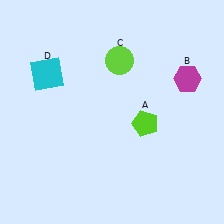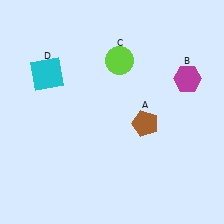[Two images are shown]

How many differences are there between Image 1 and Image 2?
There is 1 difference between the two images.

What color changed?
The pentagon (A) changed from lime in Image 1 to brown in Image 2.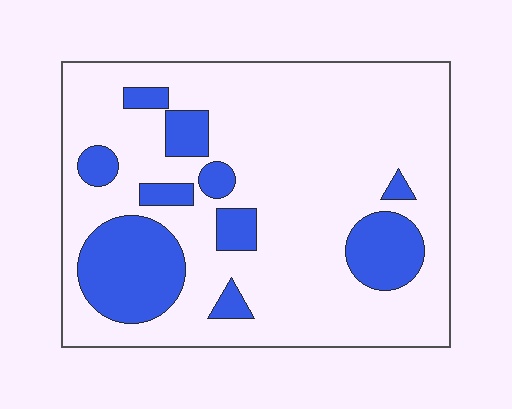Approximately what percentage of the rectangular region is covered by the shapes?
Approximately 20%.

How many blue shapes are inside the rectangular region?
10.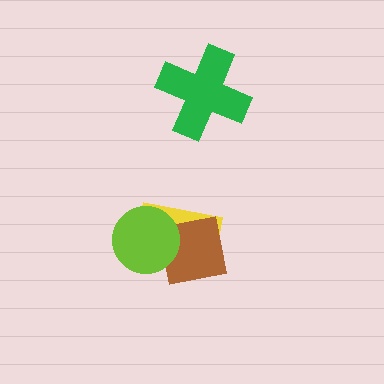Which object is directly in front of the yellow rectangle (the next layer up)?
The brown square is directly in front of the yellow rectangle.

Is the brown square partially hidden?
Yes, it is partially covered by another shape.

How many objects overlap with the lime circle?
2 objects overlap with the lime circle.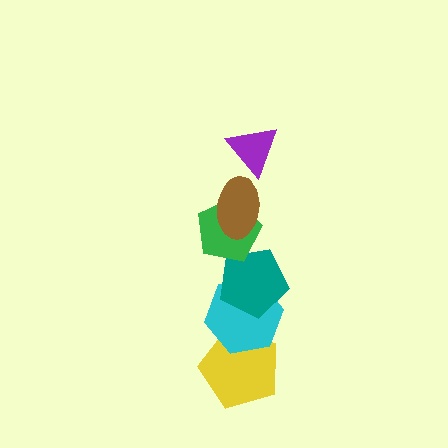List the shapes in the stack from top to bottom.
From top to bottom: the purple triangle, the brown ellipse, the green pentagon, the teal pentagon, the cyan hexagon, the yellow pentagon.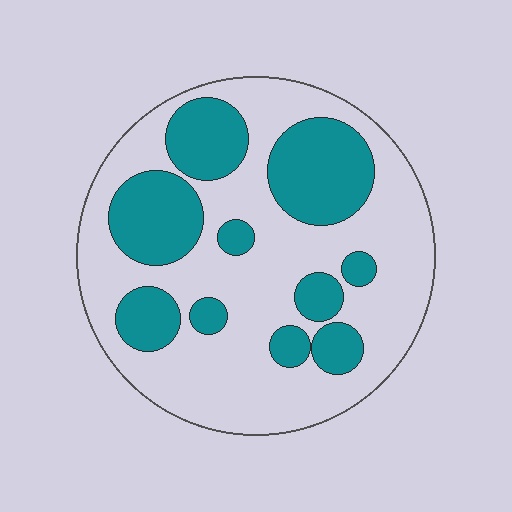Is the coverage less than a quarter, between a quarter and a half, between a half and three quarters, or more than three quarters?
Between a quarter and a half.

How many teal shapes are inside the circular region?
10.